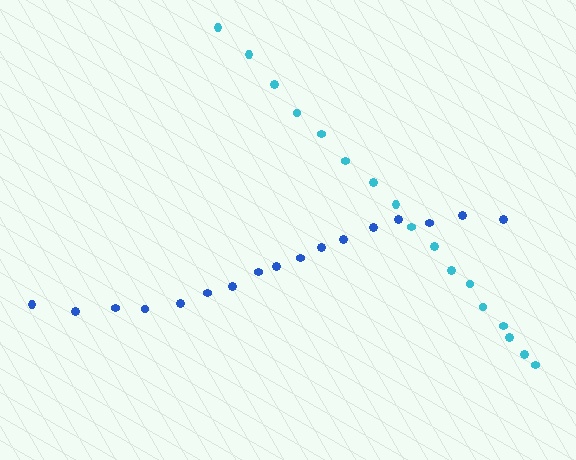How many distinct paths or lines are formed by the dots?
There are 2 distinct paths.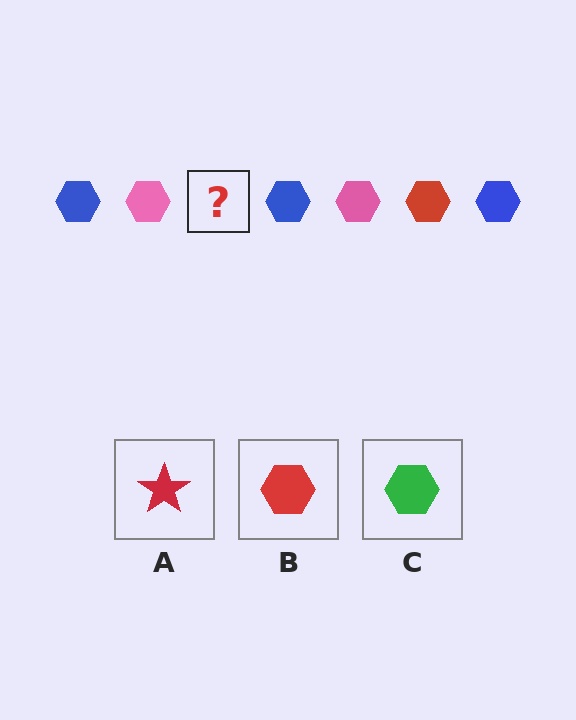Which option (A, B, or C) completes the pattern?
B.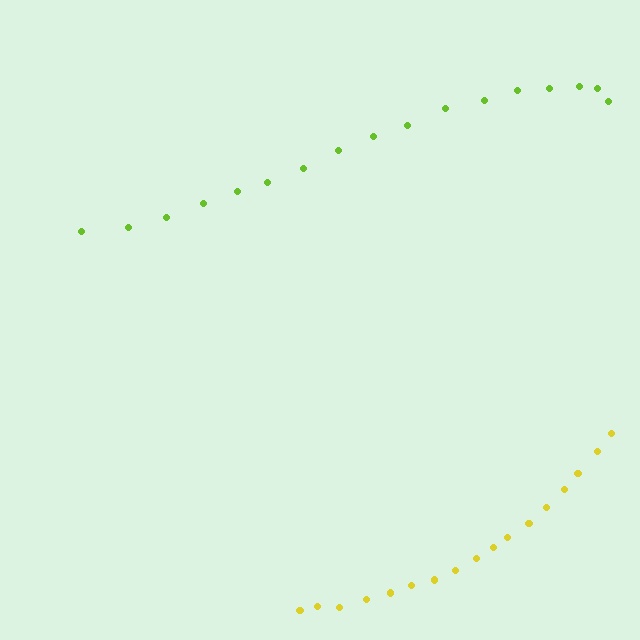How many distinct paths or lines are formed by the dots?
There are 2 distinct paths.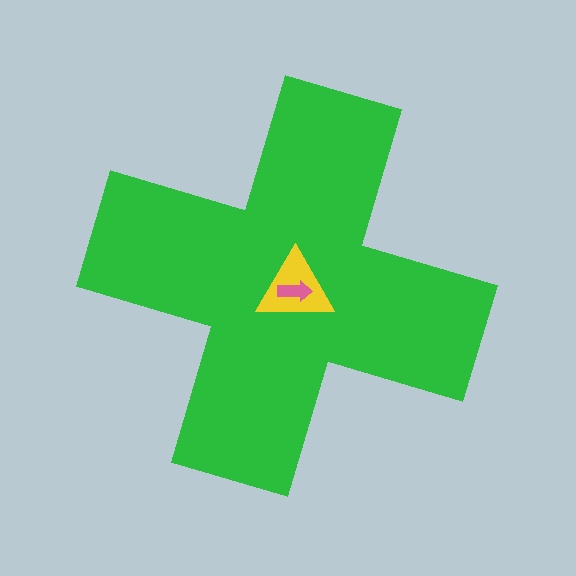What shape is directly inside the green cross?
The yellow triangle.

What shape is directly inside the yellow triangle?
The pink arrow.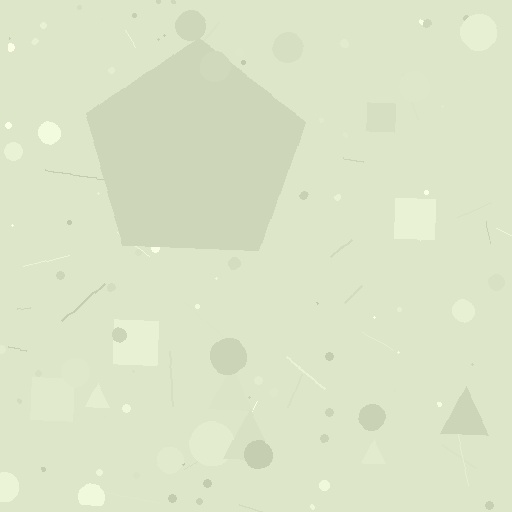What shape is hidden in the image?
A pentagon is hidden in the image.